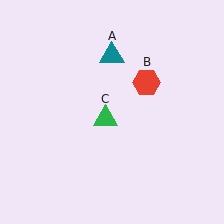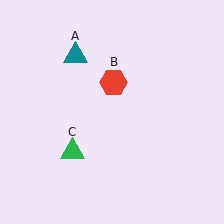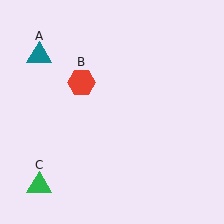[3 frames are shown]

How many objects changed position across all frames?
3 objects changed position: teal triangle (object A), red hexagon (object B), green triangle (object C).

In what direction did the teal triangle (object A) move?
The teal triangle (object A) moved left.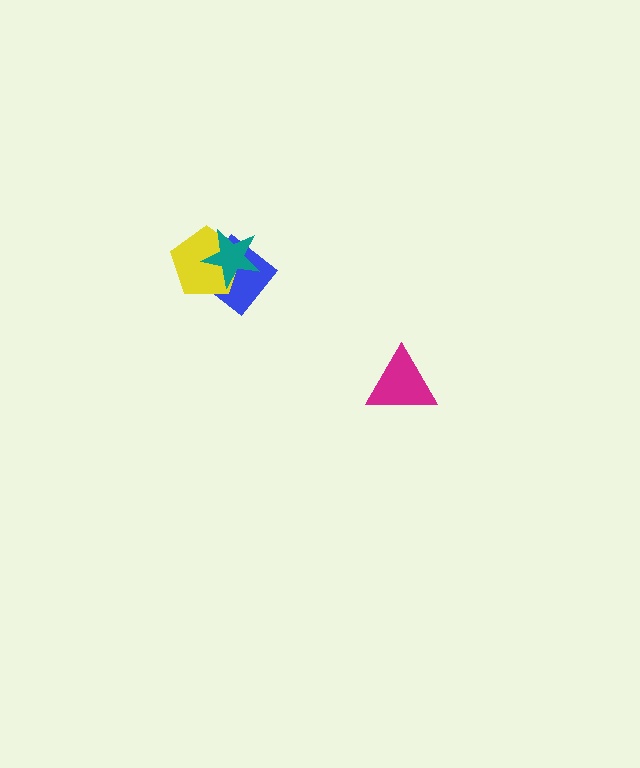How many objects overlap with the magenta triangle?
0 objects overlap with the magenta triangle.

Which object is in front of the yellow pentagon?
The teal star is in front of the yellow pentagon.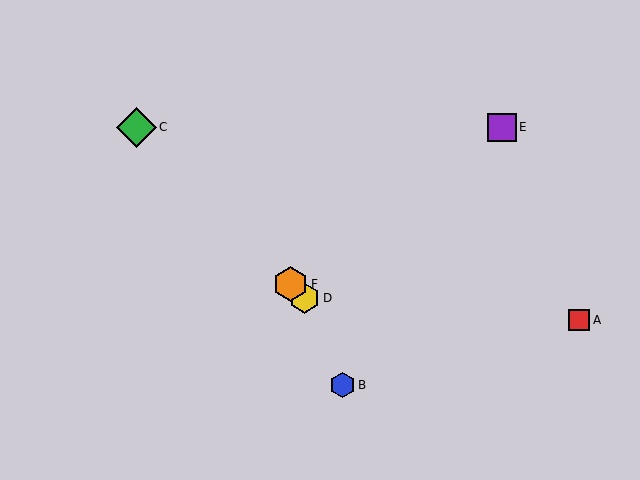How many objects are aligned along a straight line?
3 objects (C, D, F) are aligned along a straight line.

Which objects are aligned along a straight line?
Objects C, D, F are aligned along a straight line.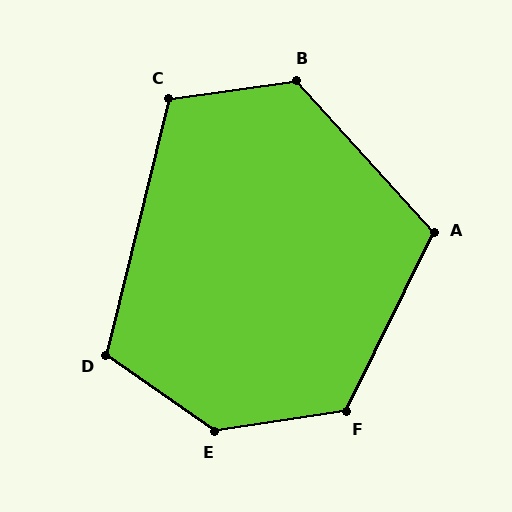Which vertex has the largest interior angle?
E, at approximately 137 degrees.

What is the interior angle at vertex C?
Approximately 112 degrees (obtuse).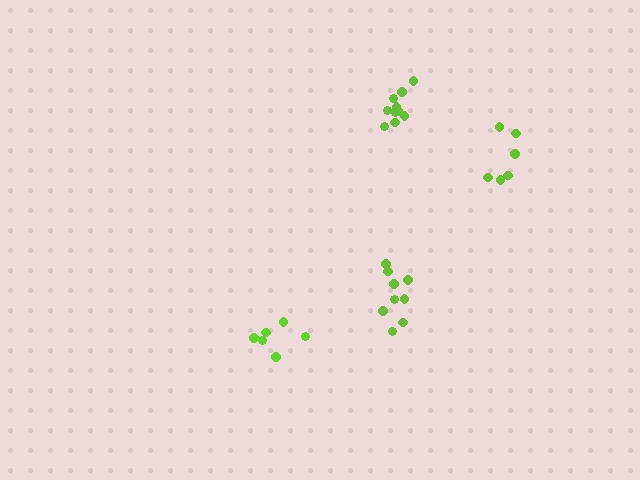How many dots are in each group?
Group 1: 6 dots, Group 2: 10 dots, Group 3: 9 dots, Group 4: 6 dots (31 total).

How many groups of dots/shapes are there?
There are 4 groups.